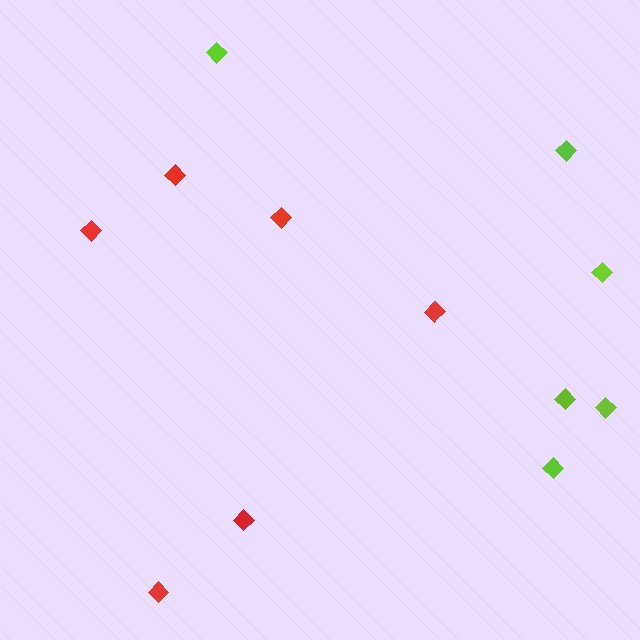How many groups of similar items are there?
There are 2 groups: one group of lime diamonds (6) and one group of red diamonds (6).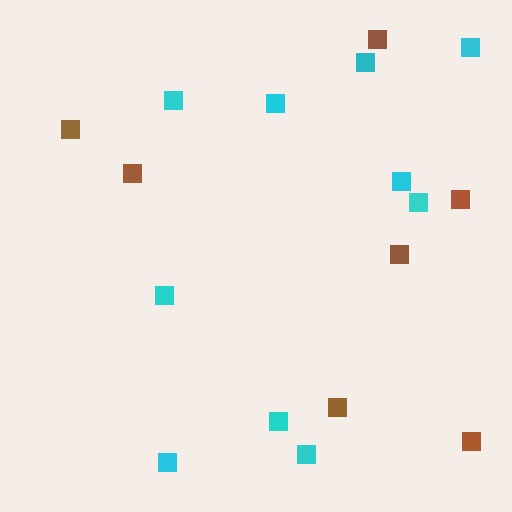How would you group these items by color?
There are 2 groups: one group of brown squares (7) and one group of cyan squares (10).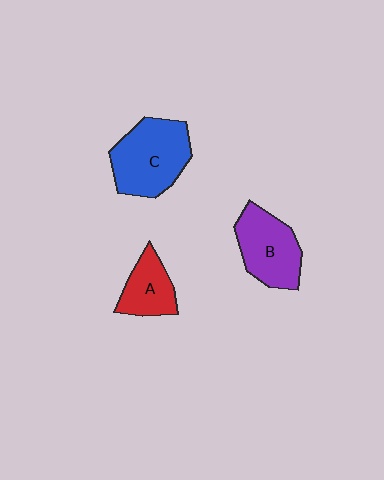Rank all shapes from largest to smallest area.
From largest to smallest: C (blue), B (purple), A (red).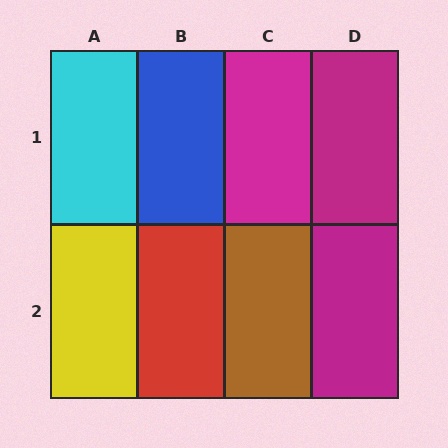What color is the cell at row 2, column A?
Yellow.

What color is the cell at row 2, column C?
Brown.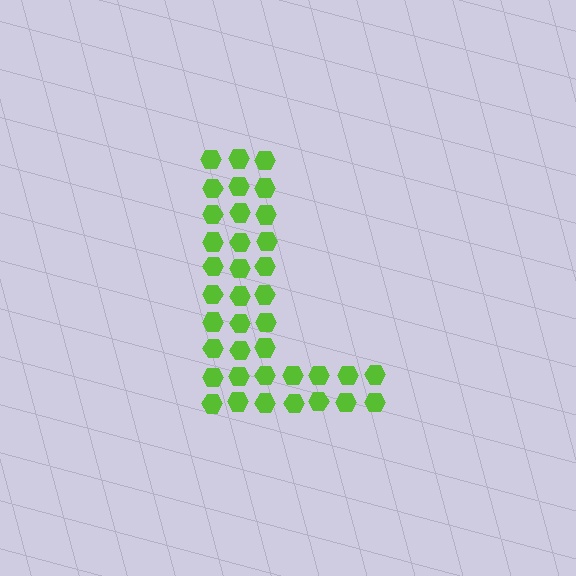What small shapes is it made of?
It is made of small hexagons.